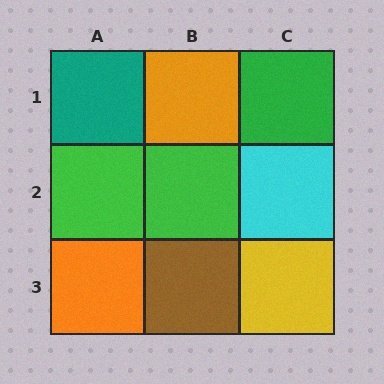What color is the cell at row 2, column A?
Green.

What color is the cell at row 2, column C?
Cyan.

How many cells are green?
3 cells are green.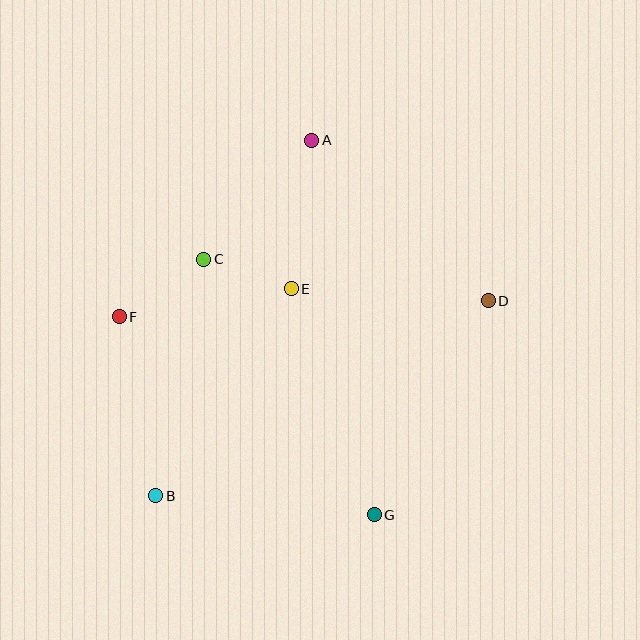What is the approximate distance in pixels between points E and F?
The distance between E and F is approximately 174 pixels.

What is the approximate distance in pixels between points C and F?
The distance between C and F is approximately 102 pixels.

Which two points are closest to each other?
Points C and E are closest to each other.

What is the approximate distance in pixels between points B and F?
The distance between B and F is approximately 183 pixels.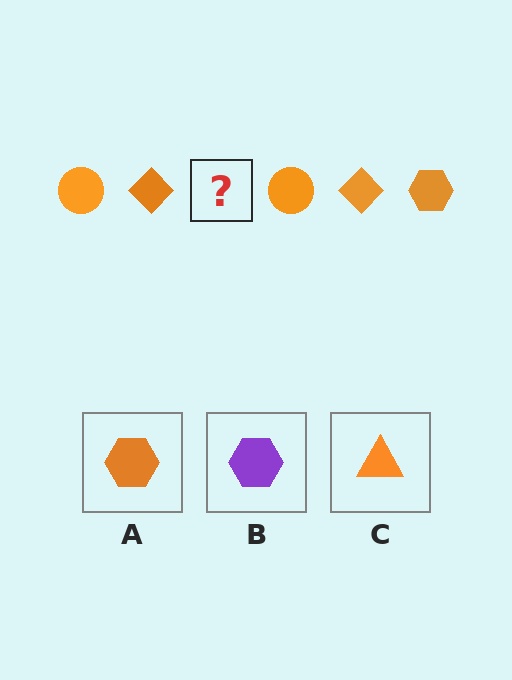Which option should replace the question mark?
Option A.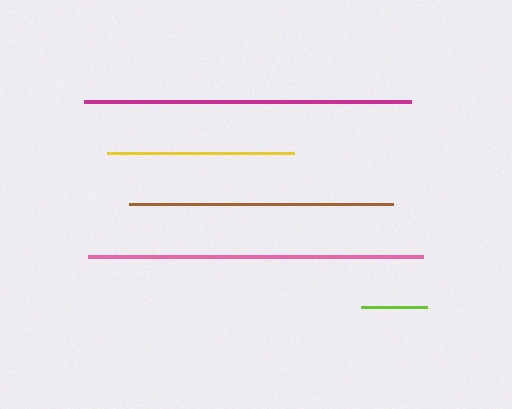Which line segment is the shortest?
The lime line is the shortest at approximately 66 pixels.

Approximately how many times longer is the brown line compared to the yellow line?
The brown line is approximately 1.4 times the length of the yellow line.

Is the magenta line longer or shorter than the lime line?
The magenta line is longer than the lime line.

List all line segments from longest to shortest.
From longest to shortest: pink, magenta, brown, yellow, lime.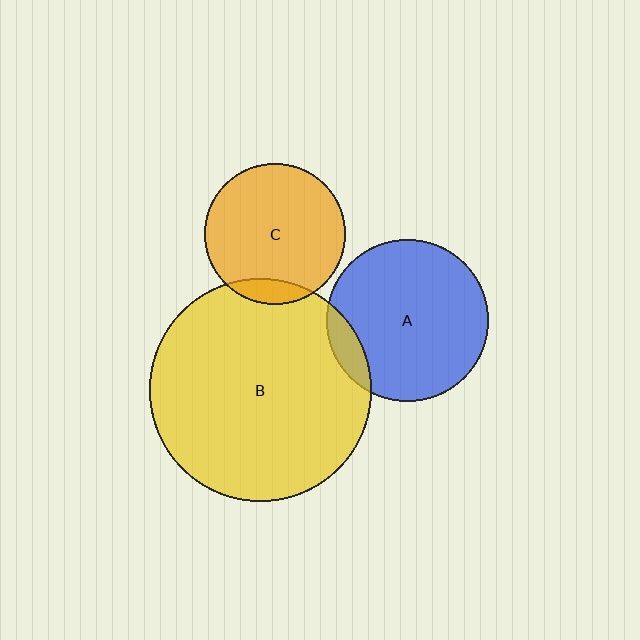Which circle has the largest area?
Circle B (yellow).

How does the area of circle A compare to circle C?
Approximately 1.3 times.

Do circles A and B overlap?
Yes.